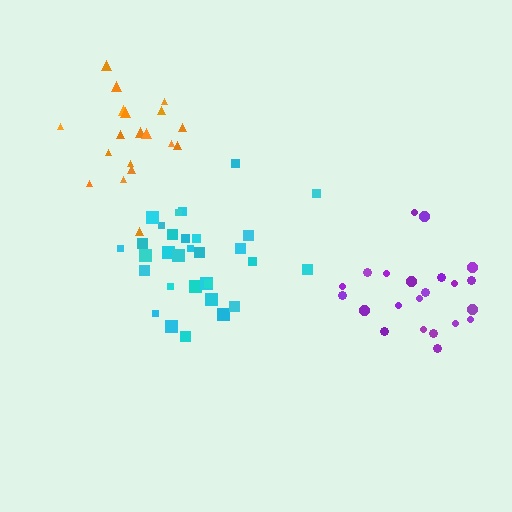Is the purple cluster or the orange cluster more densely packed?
Purple.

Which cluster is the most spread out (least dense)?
Orange.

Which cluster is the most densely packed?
Cyan.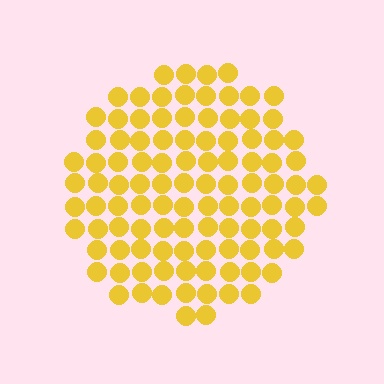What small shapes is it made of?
It is made of small circles.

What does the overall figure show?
The overall figure shows a circle.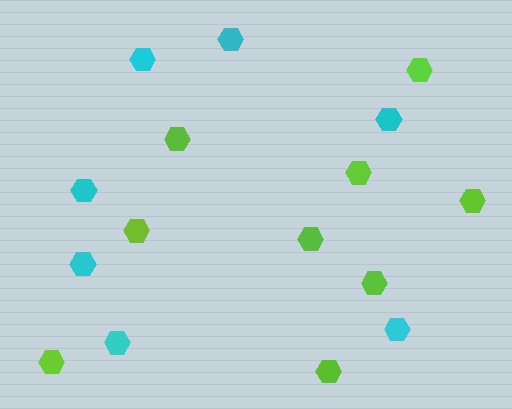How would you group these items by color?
There are 2 groups: one group of cyan hexagons (7) and one group of lime hexagons (9).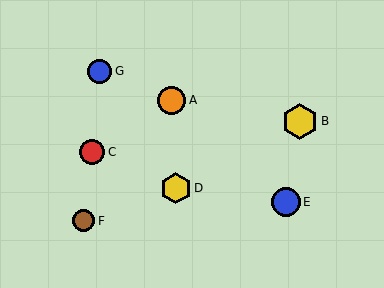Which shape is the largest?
The yellow hexagon (labeled B) is the largest.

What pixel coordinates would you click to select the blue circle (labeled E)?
Click at (286, 202) to select the blue circle E.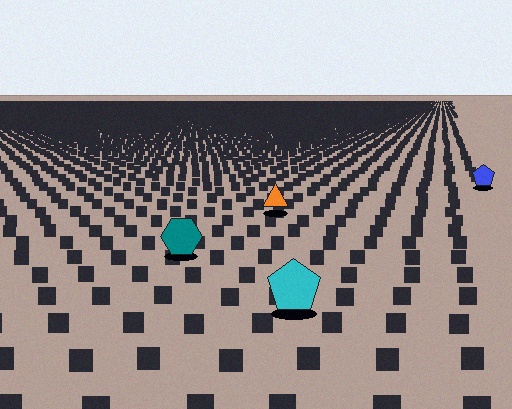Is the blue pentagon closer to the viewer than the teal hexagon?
No. The teal hexagon is closer — you can tell from the texture gradient: the ground texture is coarser near it.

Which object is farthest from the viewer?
The blue pentagon is farthest from the viewer. It appears smaller and the ground texture around it is denser.